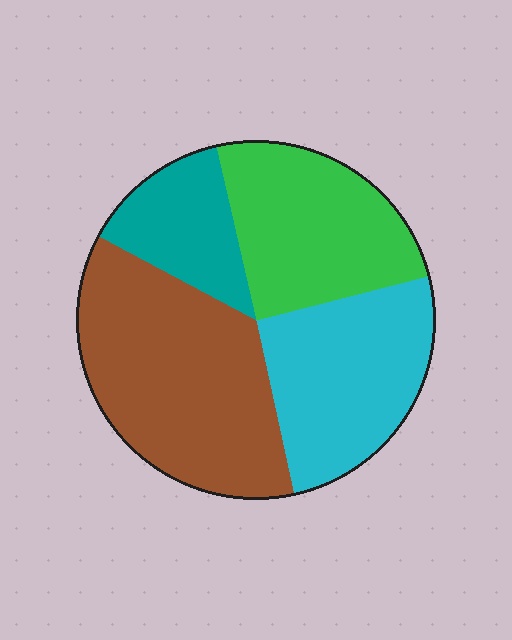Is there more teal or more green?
Green.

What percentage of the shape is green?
Green takes up about one quarter (1/4) of the shape.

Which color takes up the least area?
Teal, at roughly 15%.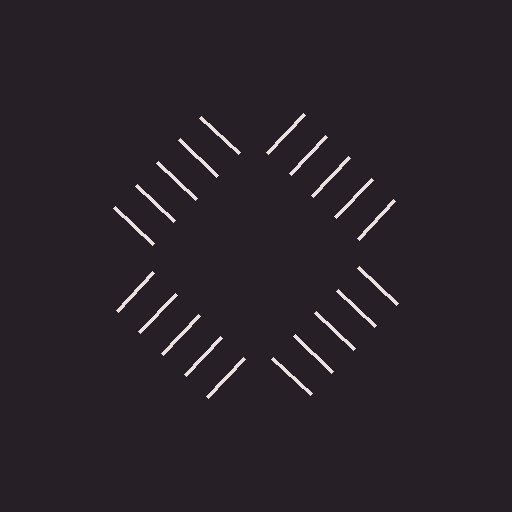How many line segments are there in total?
20 — 5 along each of the 4 edges.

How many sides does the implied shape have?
4 sides — the line-ends trace a square.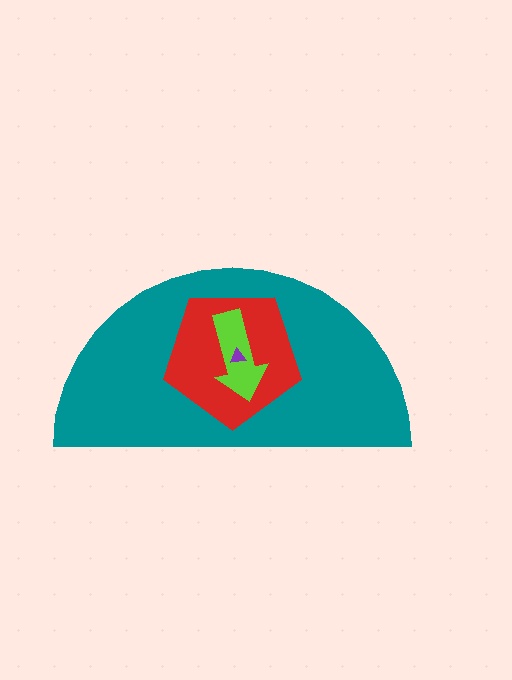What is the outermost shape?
The teal semicircle.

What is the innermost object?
The purple triangle.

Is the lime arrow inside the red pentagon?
Yes.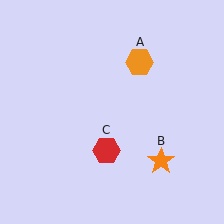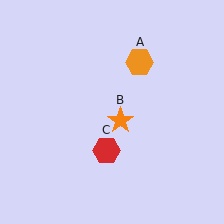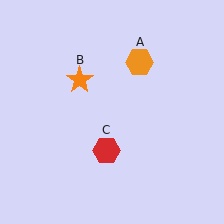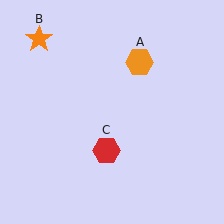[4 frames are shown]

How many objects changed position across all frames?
1 object changed position: orange star (object B).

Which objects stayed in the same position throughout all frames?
Orange hexagon (object A) and red hexagon (object C) remained stationary.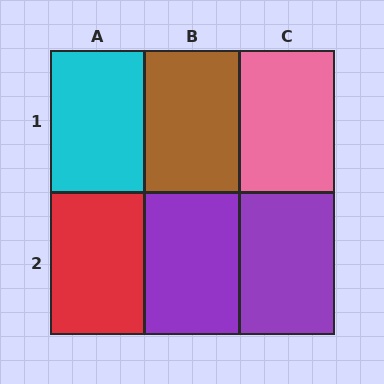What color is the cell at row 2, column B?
Purple.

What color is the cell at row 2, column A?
Red.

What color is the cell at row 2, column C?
Purple.